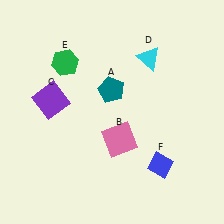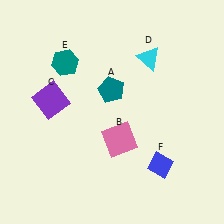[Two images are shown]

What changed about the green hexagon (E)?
In Image 1, E is green. In Image 2, it changed to teal.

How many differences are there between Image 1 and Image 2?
There is 1 difference between the two images.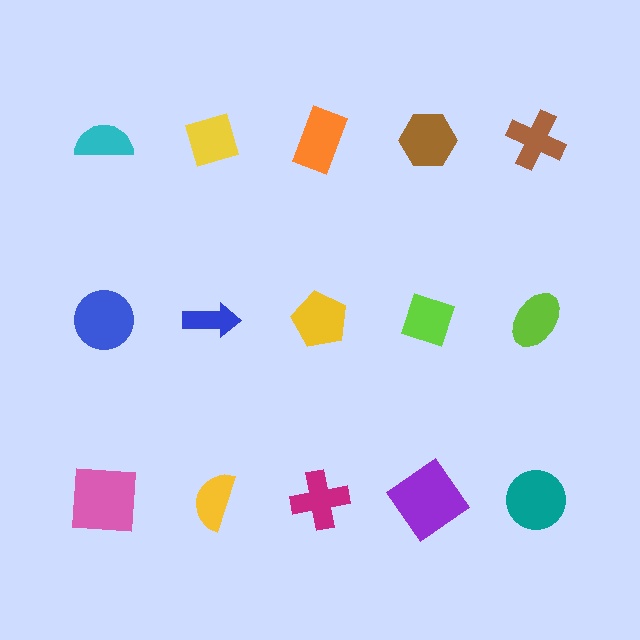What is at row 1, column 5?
A brown cross.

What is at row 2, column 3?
A yellow pentagon.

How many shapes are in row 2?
5 shapes.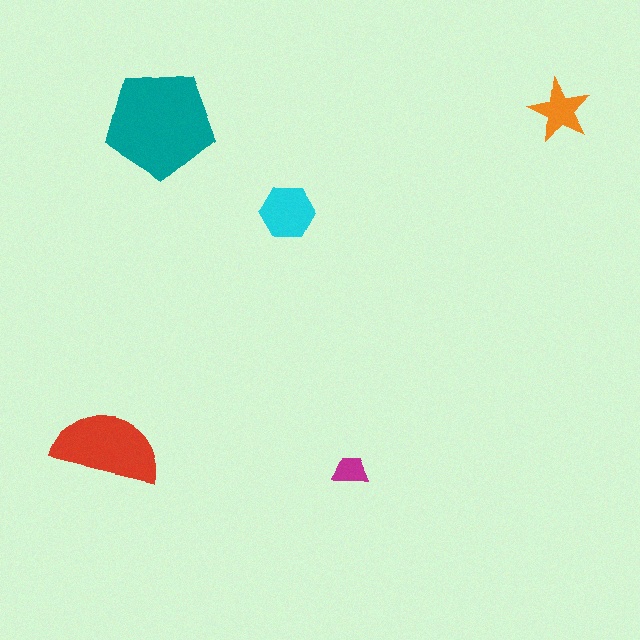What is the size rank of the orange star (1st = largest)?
4th.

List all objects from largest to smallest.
The teal pentagon, the red semicircle, the cyan hexagon, the orange star, the magenta trapezoid.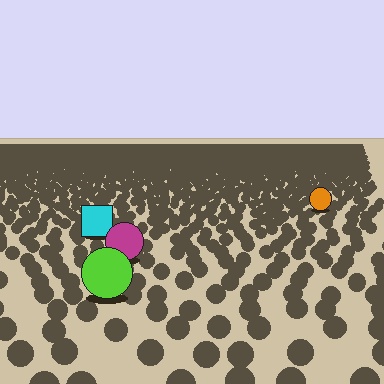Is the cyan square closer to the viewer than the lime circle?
No. The lime circle is closer — you can tell from the texture gradient: the ground texture is coarser near it.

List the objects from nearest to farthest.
From nearest to farthest: the lime circle, the magenta circle, the cyan square, the orange circle.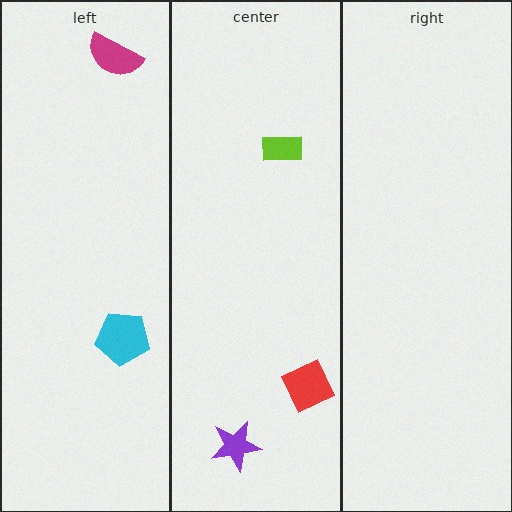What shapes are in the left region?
The magenta semicircle, the cyan pentagon.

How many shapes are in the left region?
2.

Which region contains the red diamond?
The center region.